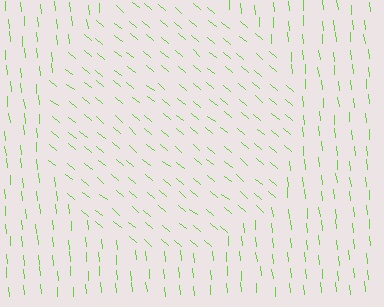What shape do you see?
I see a circle.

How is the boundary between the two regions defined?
The boundary is defined purely by a change in line orientation (approximately 45 degrees difference). All lines are the same color and thickness.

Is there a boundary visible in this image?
Yes, there is a texture boundary formed by a change in line orientation.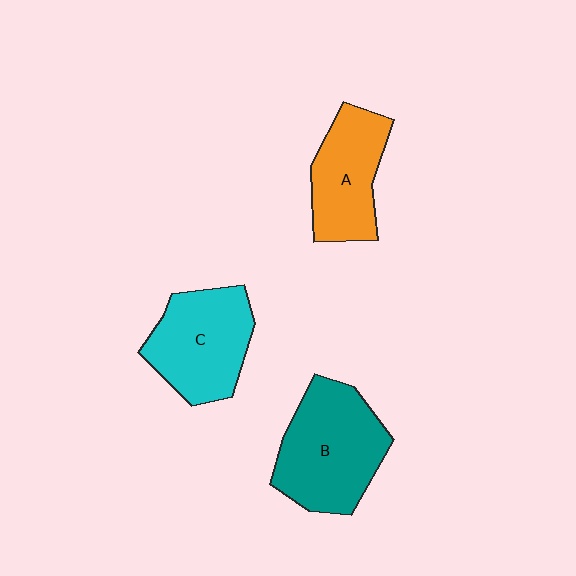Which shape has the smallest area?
Shape A (orange).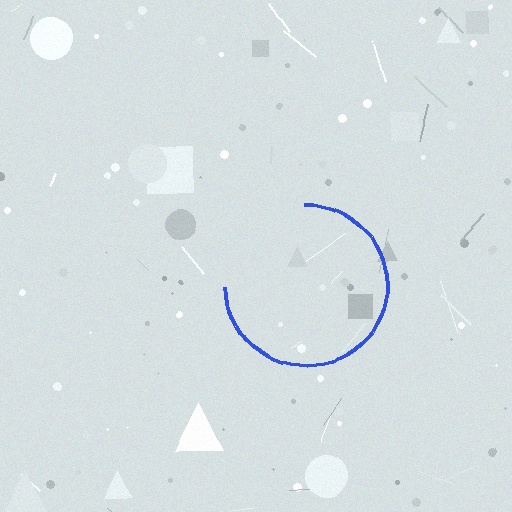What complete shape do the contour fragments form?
The contour fragments form a circle.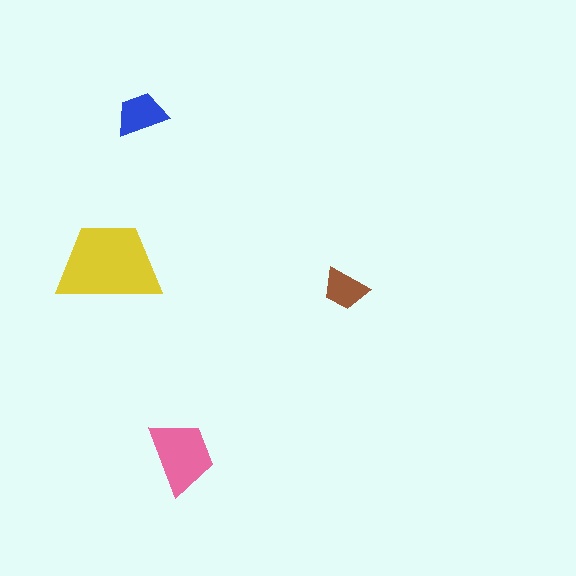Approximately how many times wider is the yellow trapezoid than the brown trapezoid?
About 2.5 times wider.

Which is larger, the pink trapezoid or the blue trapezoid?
The pink one.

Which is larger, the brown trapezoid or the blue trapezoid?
The blue one.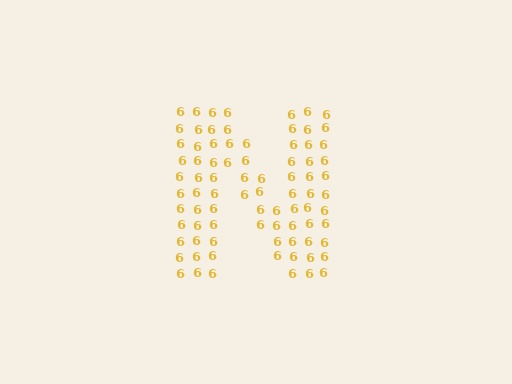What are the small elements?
The small elements are digit 6's.